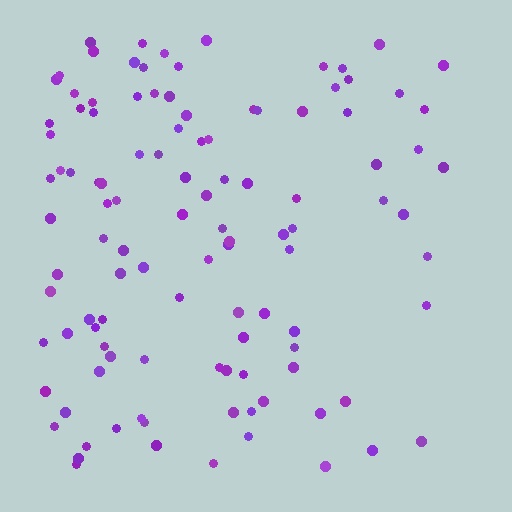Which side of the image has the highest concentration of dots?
The left.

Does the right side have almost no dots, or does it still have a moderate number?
Still a moderate number, just noticeably fewer than the left.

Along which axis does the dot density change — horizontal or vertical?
Horizontal.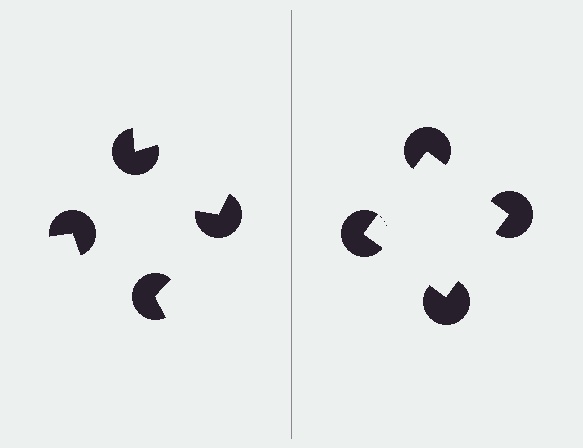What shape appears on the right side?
An illusory square.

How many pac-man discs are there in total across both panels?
8 — 4 on each side.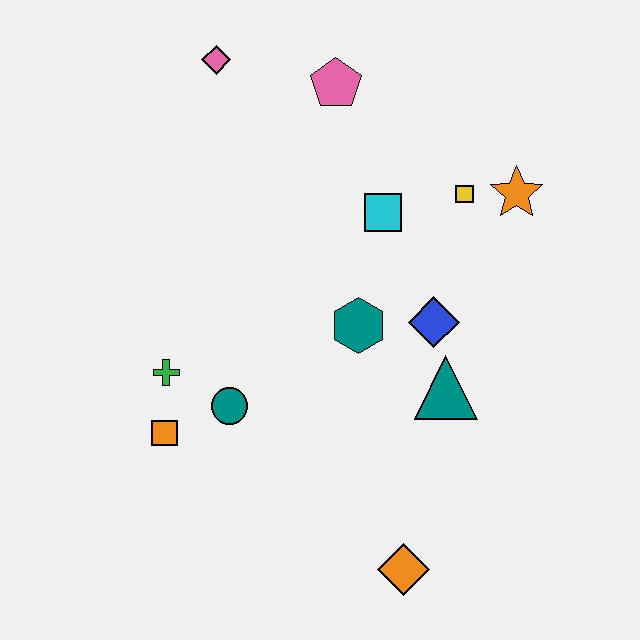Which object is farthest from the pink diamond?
The orange diamond is farthest from the pink diamond.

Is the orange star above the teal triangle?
Yes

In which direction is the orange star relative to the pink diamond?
The orange star is to the right of the pink diamond.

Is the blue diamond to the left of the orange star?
Yes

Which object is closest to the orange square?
The green cross is closest to the orange square.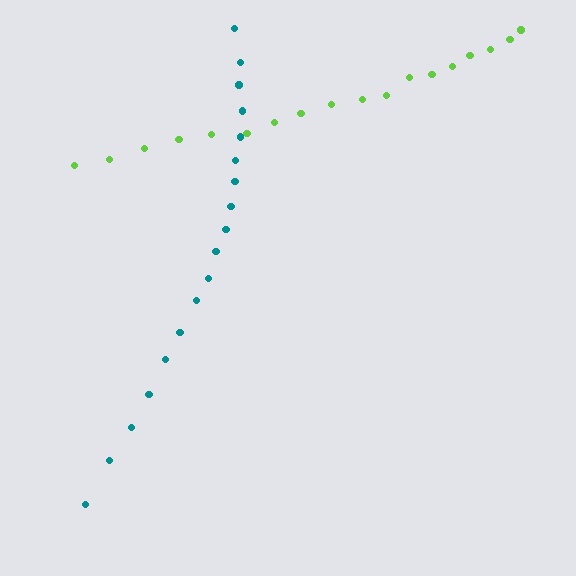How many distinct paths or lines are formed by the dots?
There are 2 distinct paths.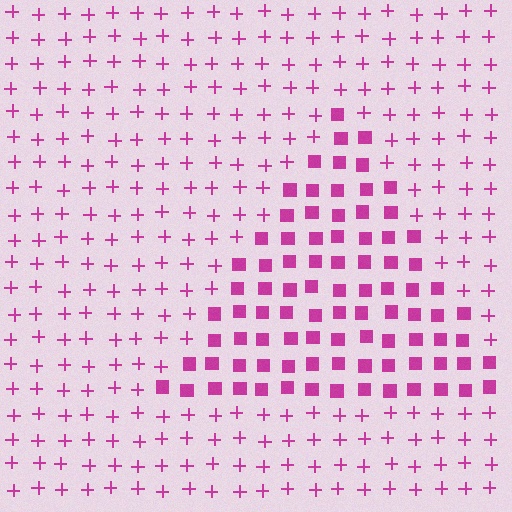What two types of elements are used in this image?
The image uses squares inside the triangle region and plus signs outside it.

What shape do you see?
I see a triangle.